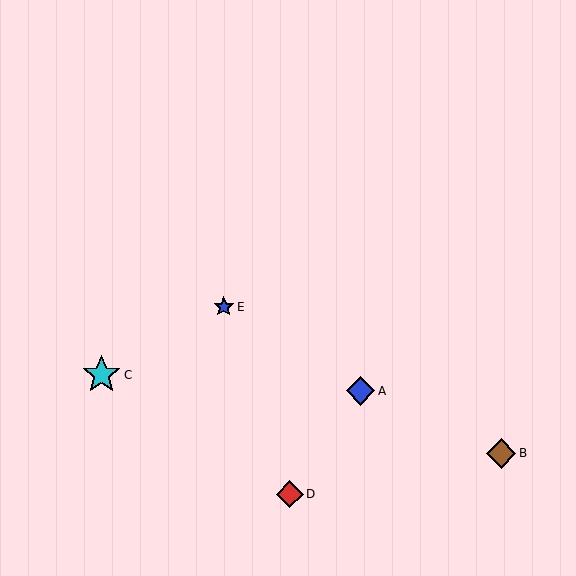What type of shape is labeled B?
Shape B is a brown diamond.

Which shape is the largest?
The cyan star (labeled C) is the largest.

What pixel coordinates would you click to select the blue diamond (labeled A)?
Click at (360, 391) to select the blue diamond A.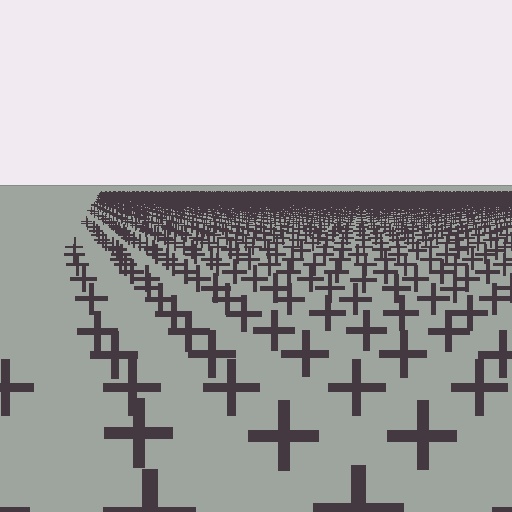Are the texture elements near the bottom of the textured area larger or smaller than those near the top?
Larger. Near the bottom, elements are closer to the viewer and appear at a bigger on-screen size.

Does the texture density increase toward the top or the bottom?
Density increases toward the top.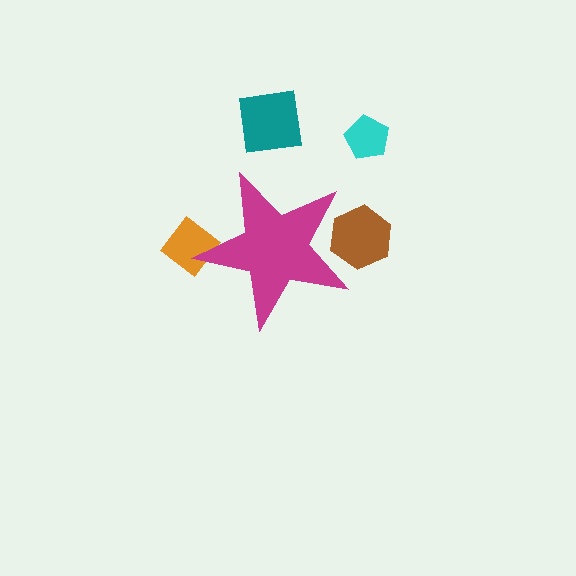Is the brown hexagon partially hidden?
Yes, the brown hexagon is partially hidden behind the magenta star.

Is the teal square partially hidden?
No, the teal square is fully visible.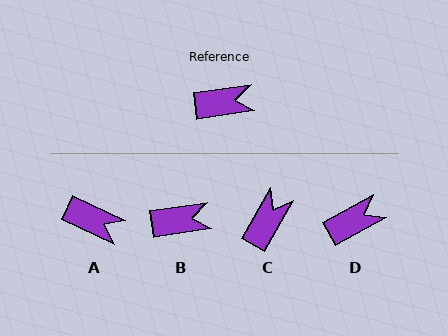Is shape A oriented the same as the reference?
No, it is off by about 33 degrees.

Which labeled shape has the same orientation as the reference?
B.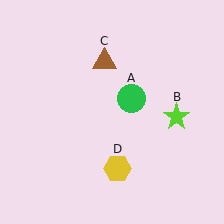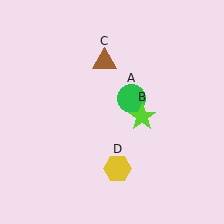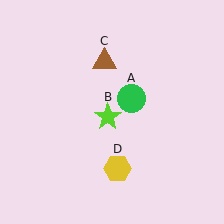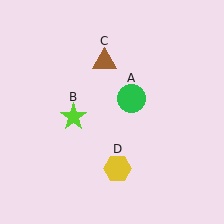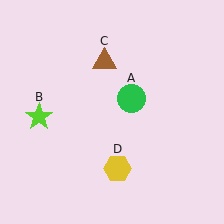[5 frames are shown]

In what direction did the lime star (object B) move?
The lime star (object B) moved left.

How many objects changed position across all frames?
1 object changed position: lime star (object B).